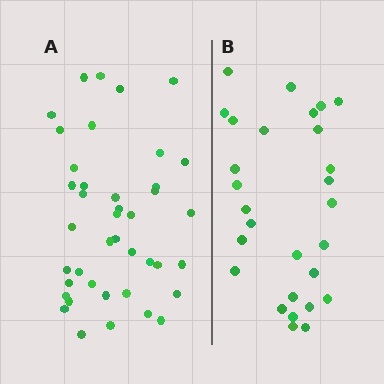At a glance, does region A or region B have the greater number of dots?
Region A (the left region) has more dots.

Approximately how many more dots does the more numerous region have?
Region A has approximately 15 more dots than region B.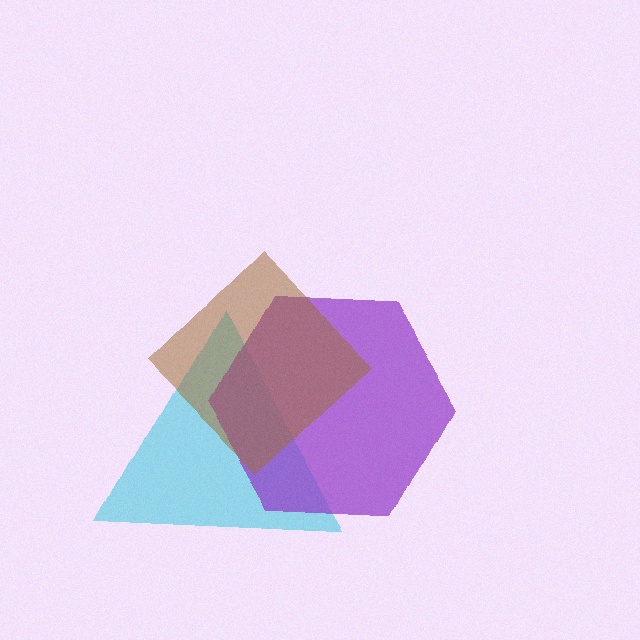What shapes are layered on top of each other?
The layered shapes are: a cyan triangle, a purple hexagon, a brown diamond.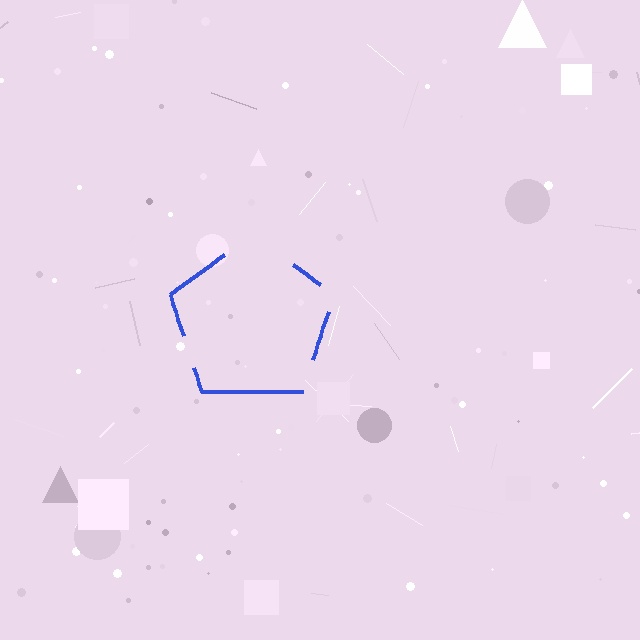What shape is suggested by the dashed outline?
The dashed outline suggests a pentagon.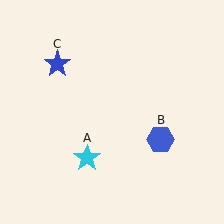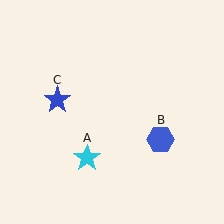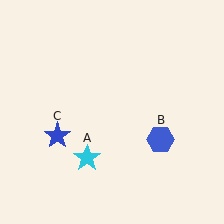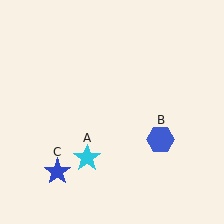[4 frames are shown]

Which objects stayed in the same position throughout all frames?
Cyan star (object A) and blue hexagon (object B) remained stationary.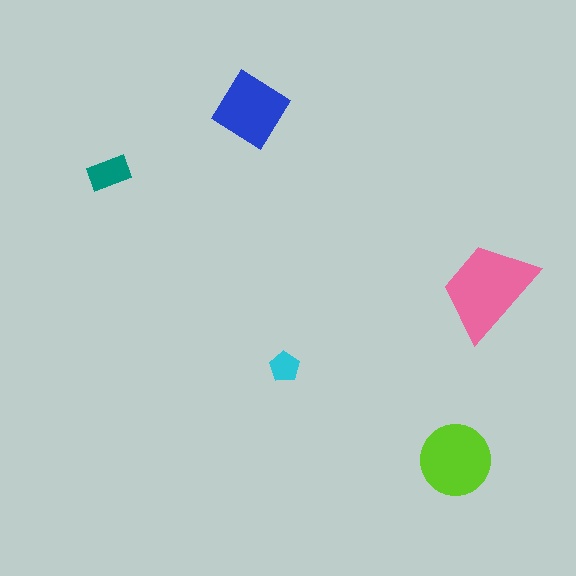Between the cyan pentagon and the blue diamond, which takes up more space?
The blue diamond.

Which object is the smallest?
The cyan pentagon.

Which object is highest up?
The blue diamond is topmost.